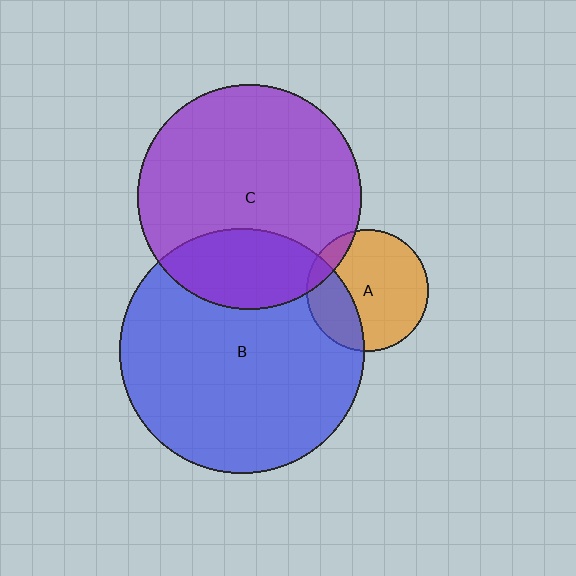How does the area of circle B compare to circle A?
Approximately 4.0 times.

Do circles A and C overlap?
Yes.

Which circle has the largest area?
Circle B (blue).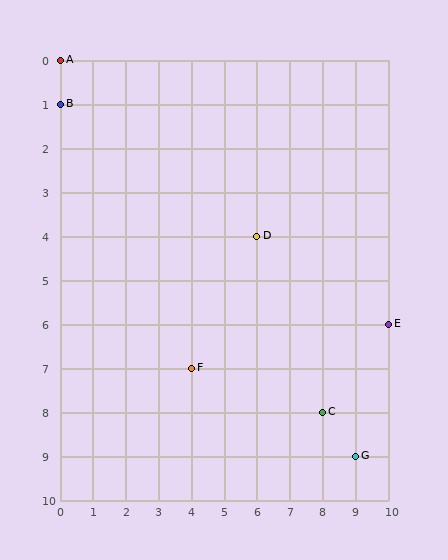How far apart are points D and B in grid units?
Points D and B are 6 columns and 3 rows apart (about 6.7 grid units diagonally).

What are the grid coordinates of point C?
Point C is at grid coordinates (8, 8).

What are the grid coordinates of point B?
Point B is at grid coordinates (0, 1).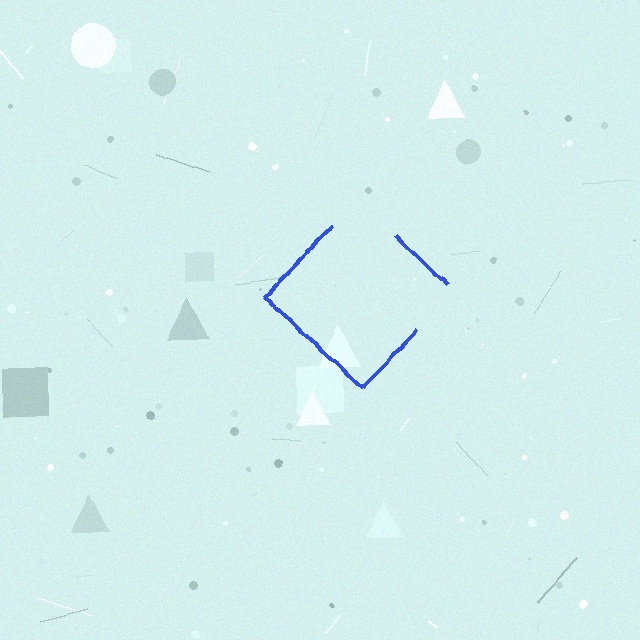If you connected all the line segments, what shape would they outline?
They would outline a diamond.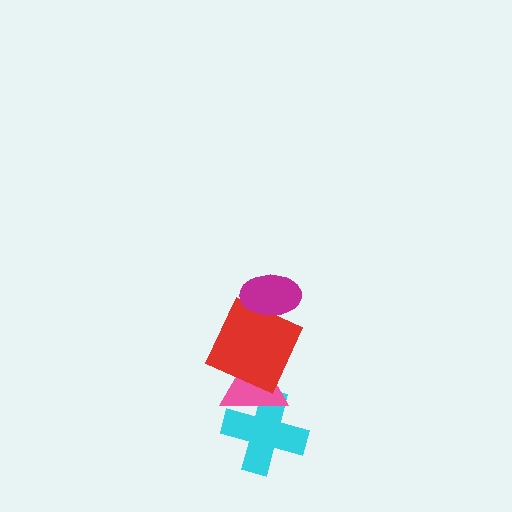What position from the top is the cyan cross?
The cyan cross is 4th from the top.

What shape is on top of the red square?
The magenta ellipse is on top of the red square.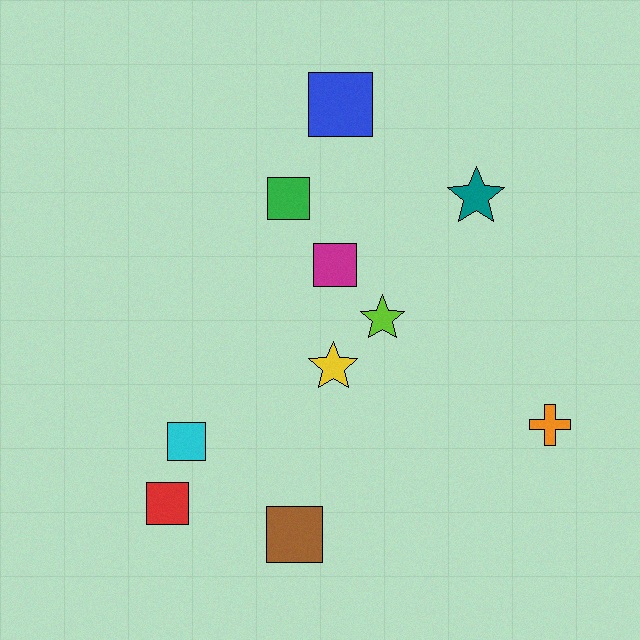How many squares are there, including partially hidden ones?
There are 6 squares.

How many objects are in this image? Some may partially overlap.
There are 10 objects.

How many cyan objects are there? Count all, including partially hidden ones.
There is 1 cyan object.